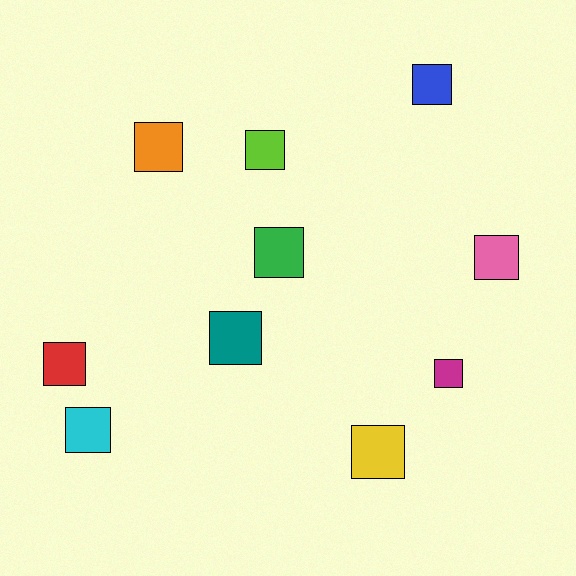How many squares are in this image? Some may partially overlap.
There are 10 squares.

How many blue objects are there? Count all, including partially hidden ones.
There is 1 blue object.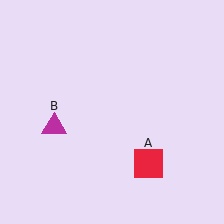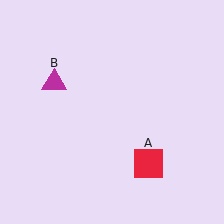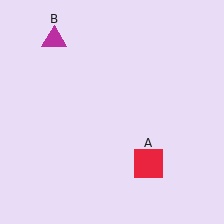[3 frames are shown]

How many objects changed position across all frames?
1 object changed position: magenta triangle (object B).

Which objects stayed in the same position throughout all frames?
Red square (object A) remained stationary.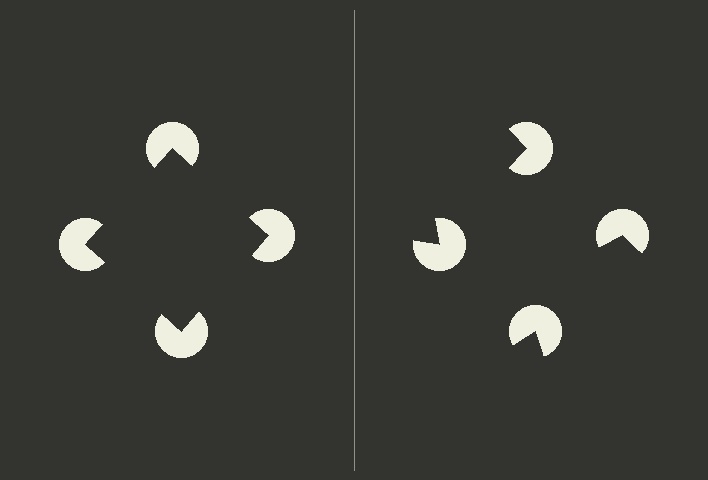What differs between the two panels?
The pac-man discs are positioned identically on both sides; only the wedge orientations differ. On the left they align to a square; on the right they are misaligned.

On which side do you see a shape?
An illusory square appears on the left side. On the right side the wedge cuts are rotated, so no coherent shape forms.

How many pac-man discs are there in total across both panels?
8 — 4 on each side.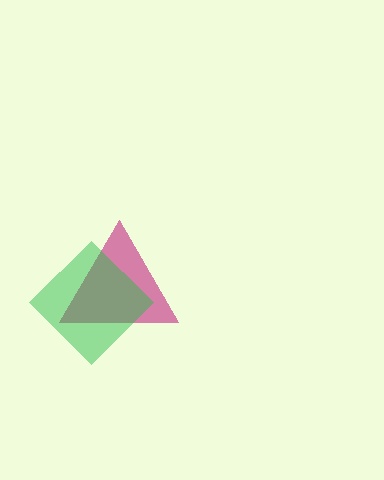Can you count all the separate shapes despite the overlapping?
Yes, there are 2 separate shapes.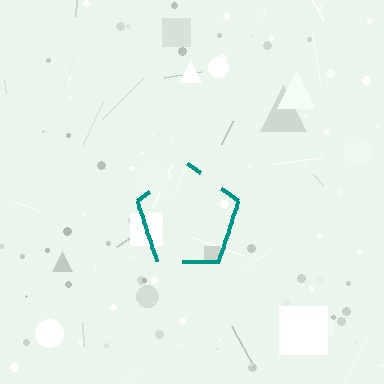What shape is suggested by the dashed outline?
The dashed outline suggests a pentagon.